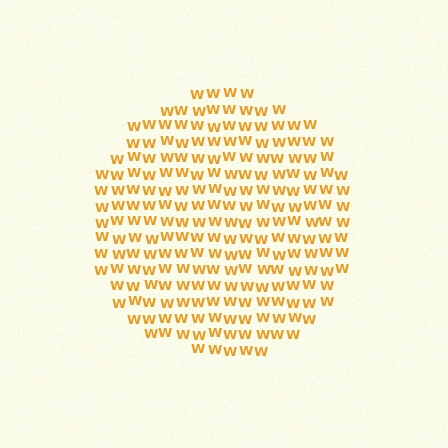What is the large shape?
The large shape is a circle.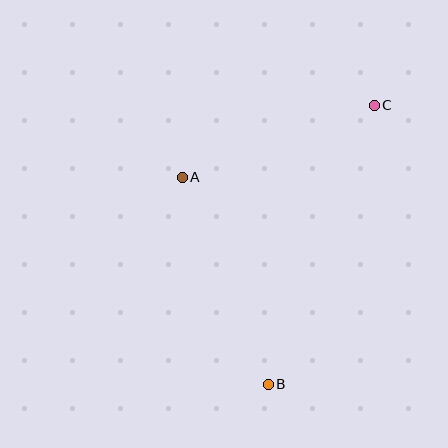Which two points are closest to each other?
Points A and C are closest to each other.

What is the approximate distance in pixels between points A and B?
The distance between A and B is approximately 225 pixels.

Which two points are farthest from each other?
Points B and C are farthest from each other.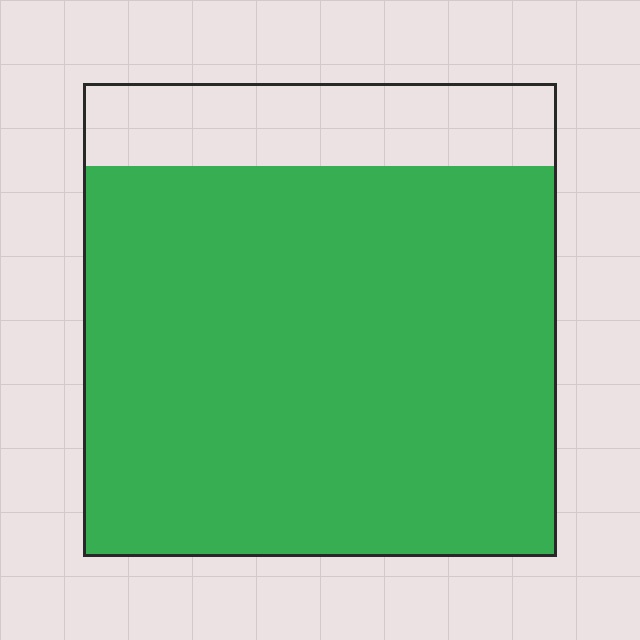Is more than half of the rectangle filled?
Yes.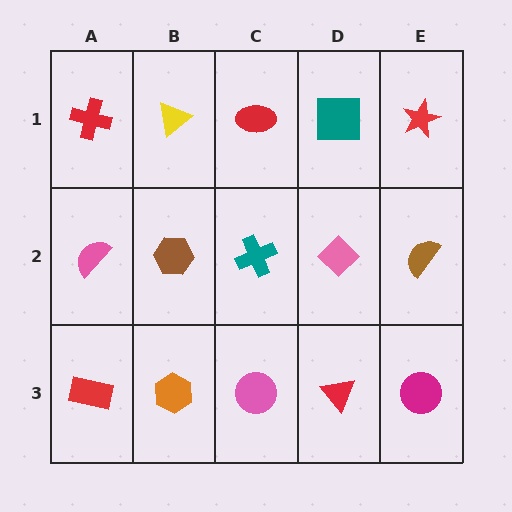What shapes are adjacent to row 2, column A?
A red cross (row 1, column A), a red rectangle (row 3, column A), a brown hexagon (row 2, column B).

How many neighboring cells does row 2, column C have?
4.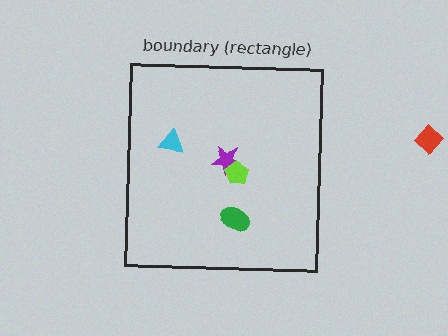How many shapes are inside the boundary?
4 inside, 1 outside.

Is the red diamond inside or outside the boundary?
Outside.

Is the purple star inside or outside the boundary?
Inside.